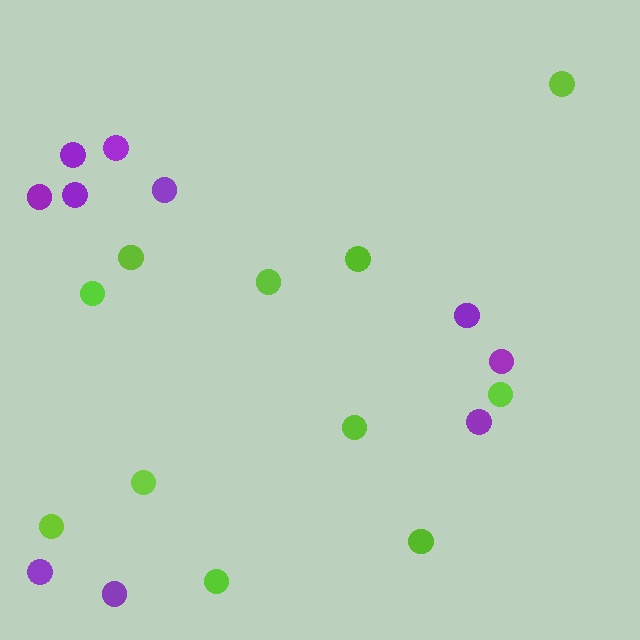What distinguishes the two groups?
There are 2 groups: one group of lime circles (11) and one group of purple circles (10).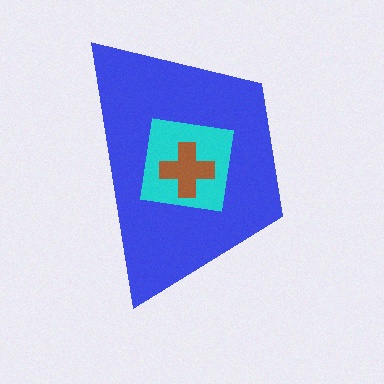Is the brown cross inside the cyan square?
Yes.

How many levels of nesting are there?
3.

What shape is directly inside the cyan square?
The brown cross.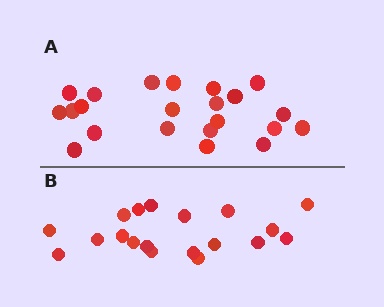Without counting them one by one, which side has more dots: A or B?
Region A (the top region) has more dots.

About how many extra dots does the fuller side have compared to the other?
Region A has just a few more — roughly 2 or 3 more dots than region B.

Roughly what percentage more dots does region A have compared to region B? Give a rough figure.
About 15% more.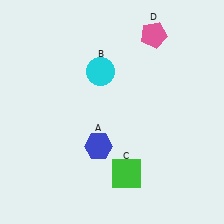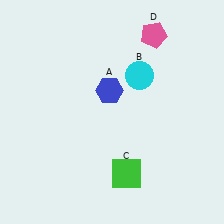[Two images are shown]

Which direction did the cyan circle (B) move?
The cyan circle (B) moved right.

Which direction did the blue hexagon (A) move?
The blue hexagon (A) moved up.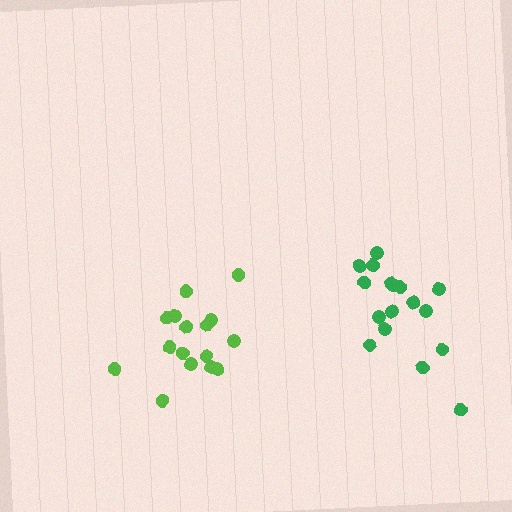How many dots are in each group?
Group 1: 17 dots, Group 2: 16 dots (33 total).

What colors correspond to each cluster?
The clusters are colored: green, lime.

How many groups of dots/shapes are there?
There are 2 groups.